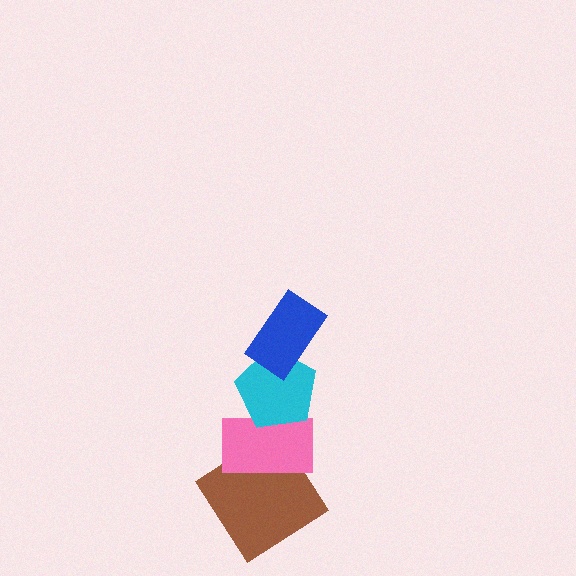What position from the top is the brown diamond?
The brown diamond is 4th from the top.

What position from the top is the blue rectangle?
The blue rectangle is 1st from the top.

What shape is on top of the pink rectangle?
The cyan pentagon is on top of the pink rectangle.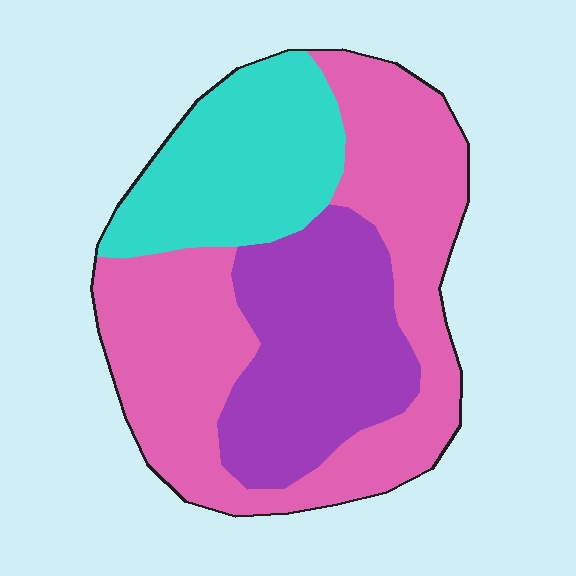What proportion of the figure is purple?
Purple covers about 30% of the figure.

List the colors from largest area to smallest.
From largest to smallest: pink, purple, cyan.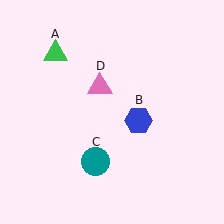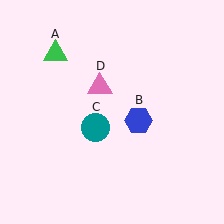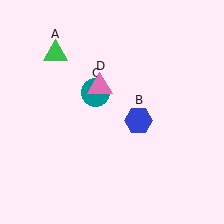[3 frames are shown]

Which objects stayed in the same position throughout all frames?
Green triangle (object A) and blue hexagon (object B) and pink triangle (object D) remained stationary.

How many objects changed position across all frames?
1 object changed position: teal circle (object C).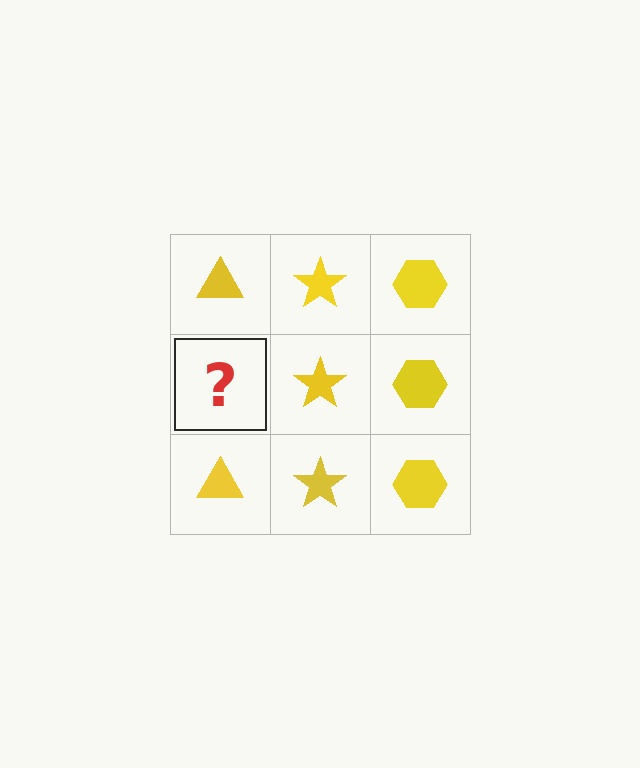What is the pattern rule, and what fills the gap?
The rule is that each column has a consistent shape. The gap should be filled with a yellow triangle.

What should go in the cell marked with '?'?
The missing cell should contain a yellow triangle.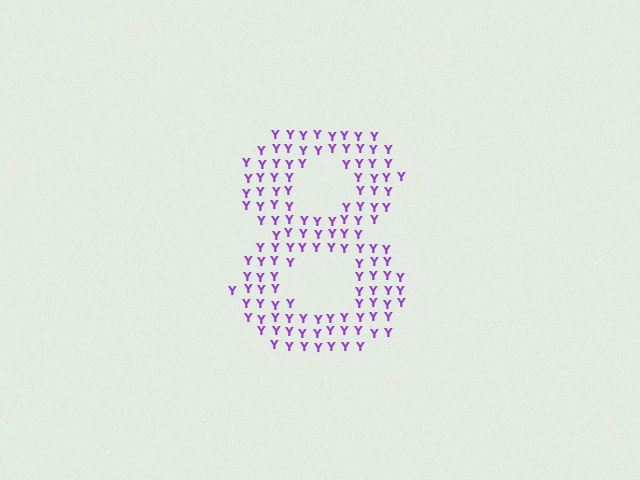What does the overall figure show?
The overall figure shows the digit 8.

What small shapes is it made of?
It is made of small letter Y's.